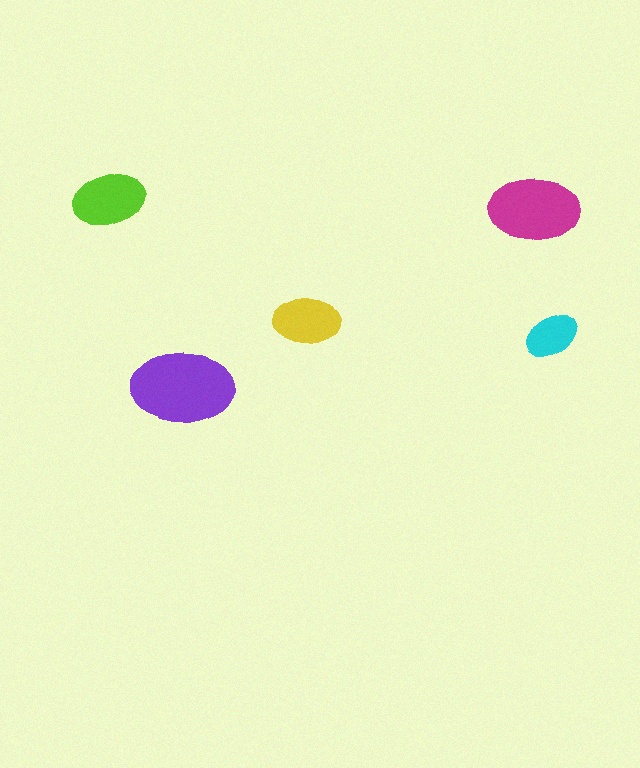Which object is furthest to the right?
The cyan ellipse is rightmost.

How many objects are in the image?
There are 5 objects in the image.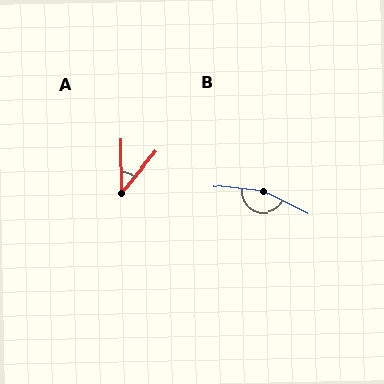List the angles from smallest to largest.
A (39°), B (159°).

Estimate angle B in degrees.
Approximately 159 degrees.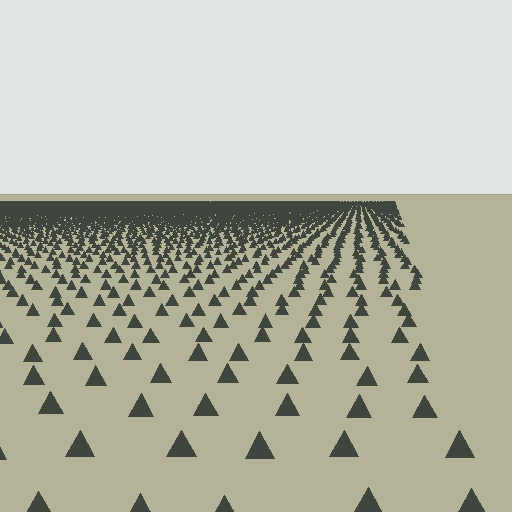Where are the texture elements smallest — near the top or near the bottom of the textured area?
Near the top.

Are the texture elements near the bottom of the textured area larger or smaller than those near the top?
Larger. Near the bottom, elements are closer to the viewer and appear at a bigger on-screen size.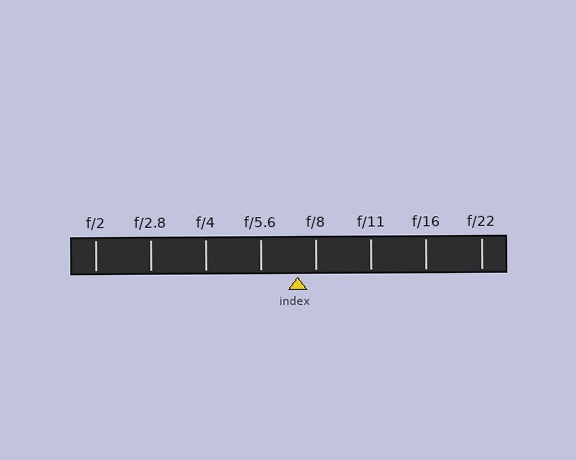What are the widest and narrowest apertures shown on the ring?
The widest aperture shown is f/2 and the narrowest is f/22.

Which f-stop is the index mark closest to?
The index mark is closest to f/8.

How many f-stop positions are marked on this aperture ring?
There are 8 f-stop positions marked.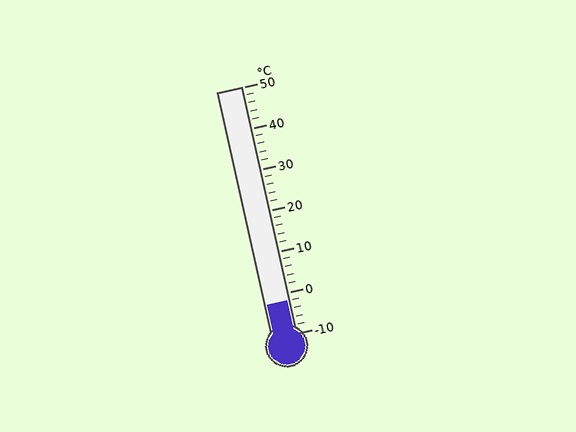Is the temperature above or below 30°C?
The temperature is below 30°C.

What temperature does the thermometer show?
The thermometer shows approximately -2°C.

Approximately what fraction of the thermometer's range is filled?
The thermometer is filled to approximately 15% of its range.